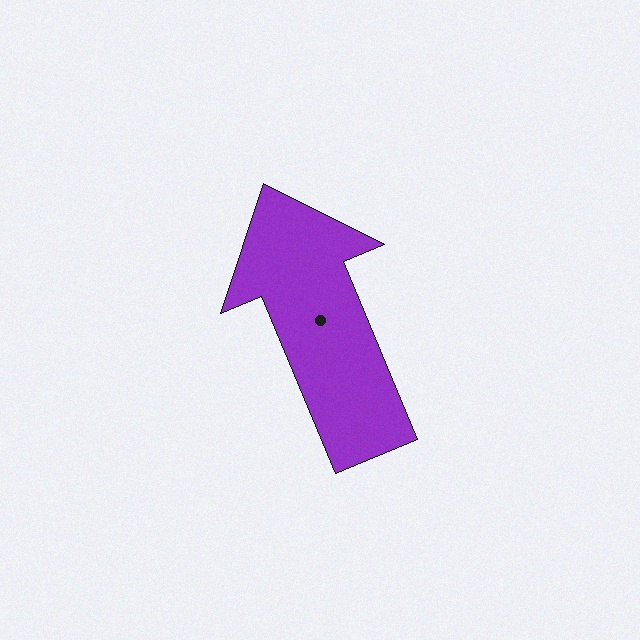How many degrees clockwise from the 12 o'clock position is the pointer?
Approximately 337 degrees.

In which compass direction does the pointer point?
Northwest.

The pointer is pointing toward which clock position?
Roughly 11 o'clock.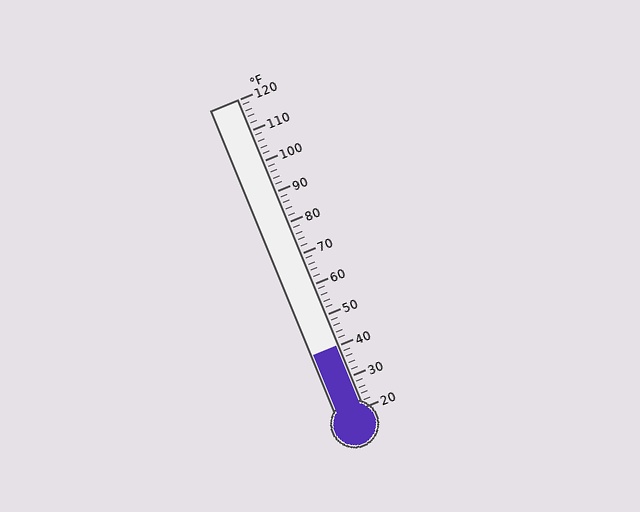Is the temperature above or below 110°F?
The temperature is below 110°F.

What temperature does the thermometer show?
The thermometer shows approximately 40°F.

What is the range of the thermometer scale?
The thermometer scale ranges from 20°F to 120°F.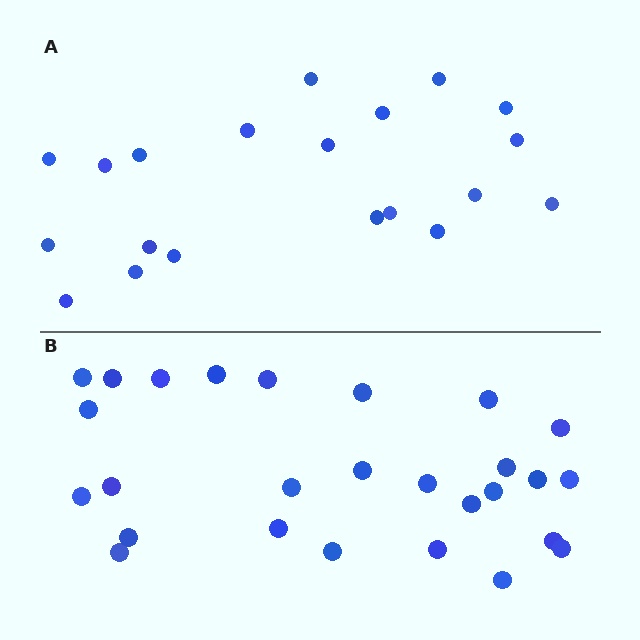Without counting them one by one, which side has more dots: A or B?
Region B (the bottom region) has more dots.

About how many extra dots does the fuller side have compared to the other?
Region B has roughly 8 or so more dots than region A.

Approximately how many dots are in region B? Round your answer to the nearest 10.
About 30 dots. (The exact count is 27, which rounds to 30.)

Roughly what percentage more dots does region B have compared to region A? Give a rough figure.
About 35% more.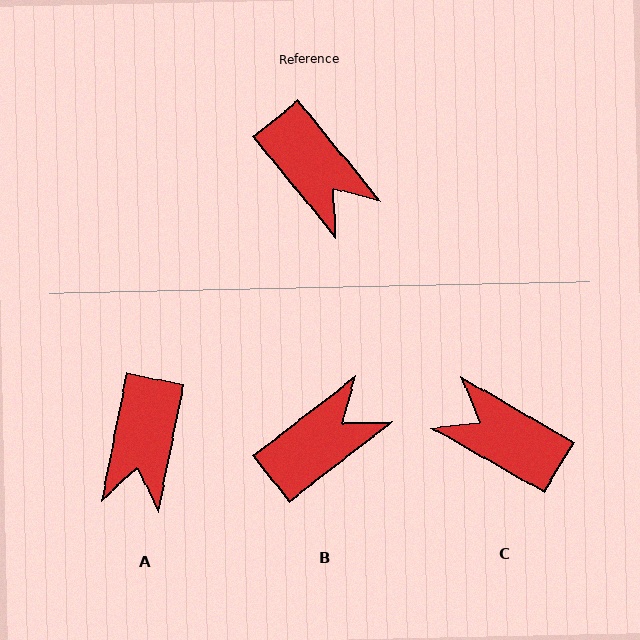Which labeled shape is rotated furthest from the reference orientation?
C, about 159 degrees away.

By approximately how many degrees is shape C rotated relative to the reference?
Approximately 159 degrees clockwise.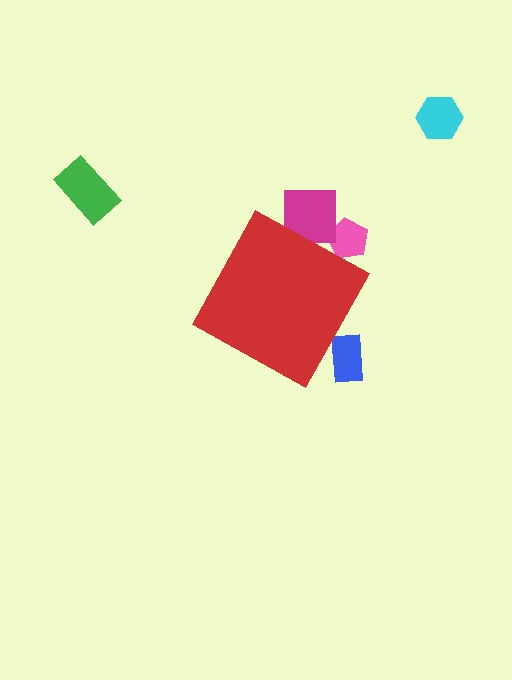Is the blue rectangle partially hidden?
Yes, the blue rectangle is partially hidden behind the red diamond.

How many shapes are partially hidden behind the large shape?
3 shapes are partially hidden.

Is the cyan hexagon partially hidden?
No, the cyan hexagon is fully visible.